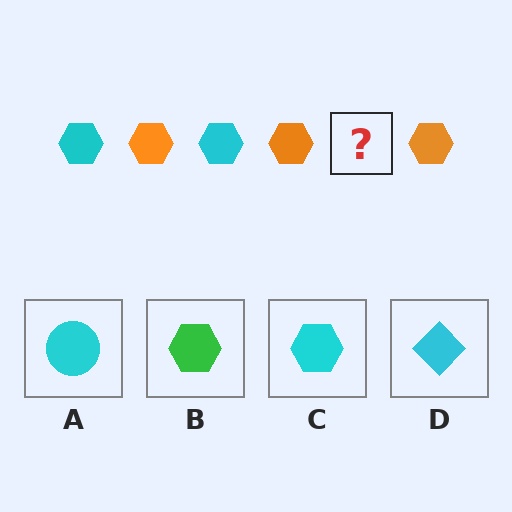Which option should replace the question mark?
Option C.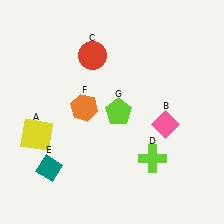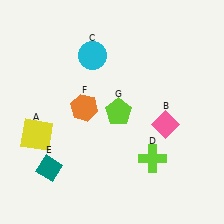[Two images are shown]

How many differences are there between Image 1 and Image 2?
There is 1 difference between the two images.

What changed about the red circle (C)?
In Image 1, C is red. In Image 2, it changed to cyan.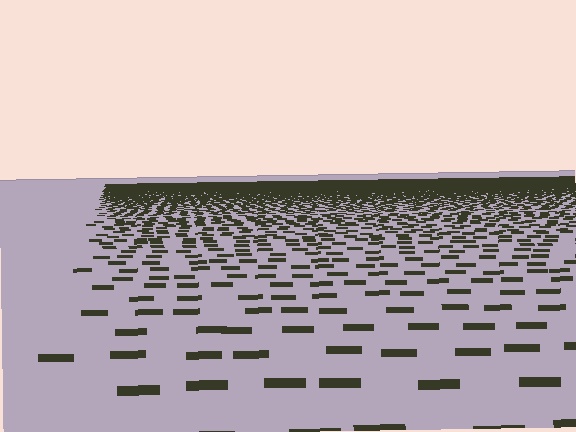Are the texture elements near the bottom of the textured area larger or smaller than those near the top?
Larger. Near the bottom, elements are closer to the viewer and appear at a bigger on-screen size.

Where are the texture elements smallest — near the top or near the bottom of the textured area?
Near the top.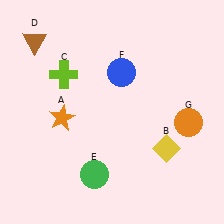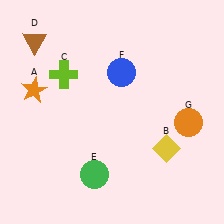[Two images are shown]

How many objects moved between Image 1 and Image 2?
1 object moved between the two images.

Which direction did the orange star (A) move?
The orange star (A) moved left.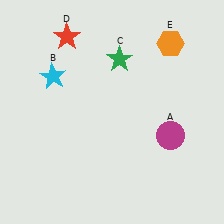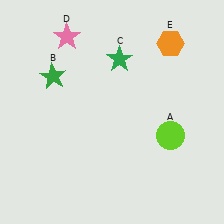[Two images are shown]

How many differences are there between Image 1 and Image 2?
There are 3 differences between the two images.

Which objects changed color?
A changed from magenta to lime. B changed from cyan to green. D changed from red to pink.